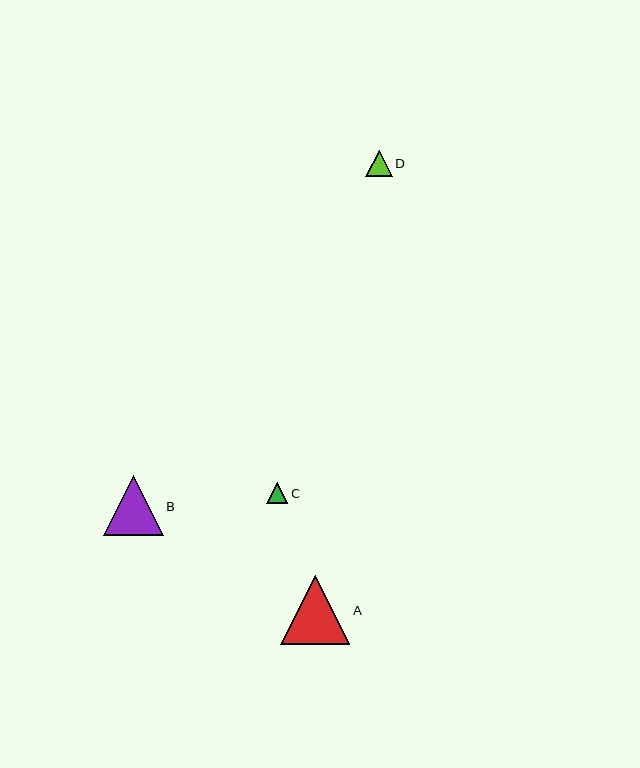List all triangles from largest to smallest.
From largest to smallest: A, B, D, C.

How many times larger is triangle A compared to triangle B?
Triangle A is approximately 1.2 times the size of triangle B.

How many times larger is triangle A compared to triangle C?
Triangle A is approximately 3.2 times the size of triangle C.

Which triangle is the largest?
Triangle A is the largest with a size of approximately 69 pixels.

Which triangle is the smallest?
Triangle C is the smallest with a size of approximately 21 pixels.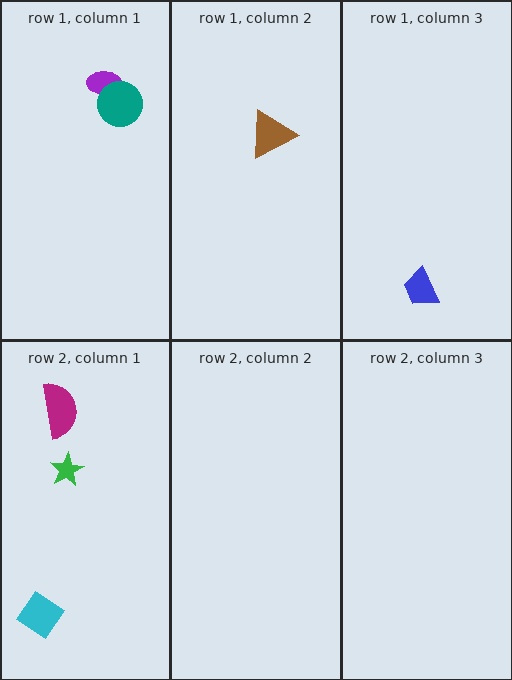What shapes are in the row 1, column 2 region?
The brown triangle.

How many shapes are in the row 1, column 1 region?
2.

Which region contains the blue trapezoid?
The row 1, column 3 region.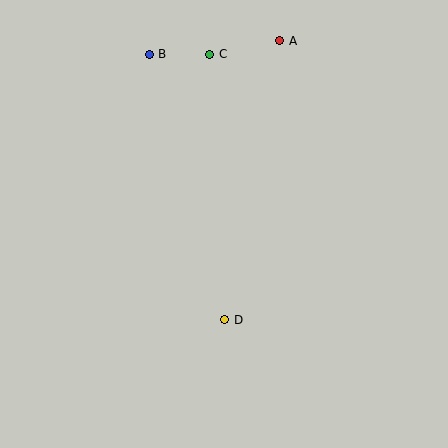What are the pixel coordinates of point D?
Point D is at (225, 320).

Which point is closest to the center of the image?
Point D at (225, 320) is closest to the center.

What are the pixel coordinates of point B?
Point B is at (149, 54).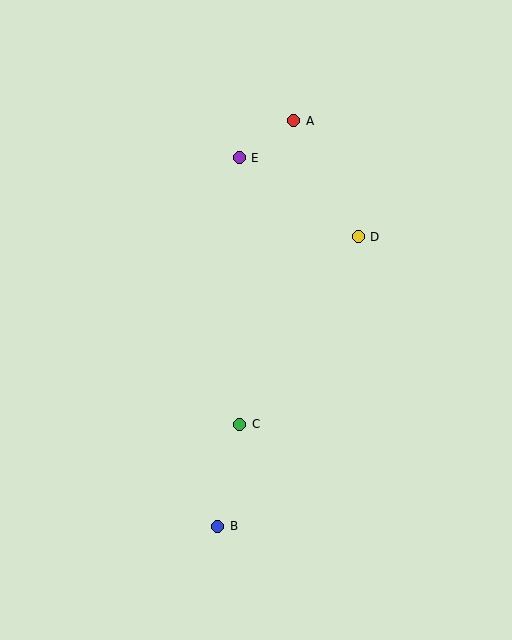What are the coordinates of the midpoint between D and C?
The midpoint between D and C is at (299, 330).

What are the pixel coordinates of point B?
Point B is at (218, 526).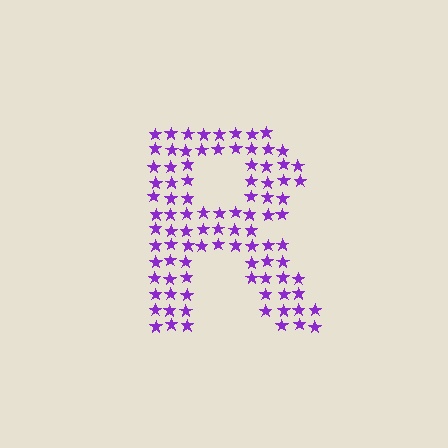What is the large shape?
The large shape is the letter R.